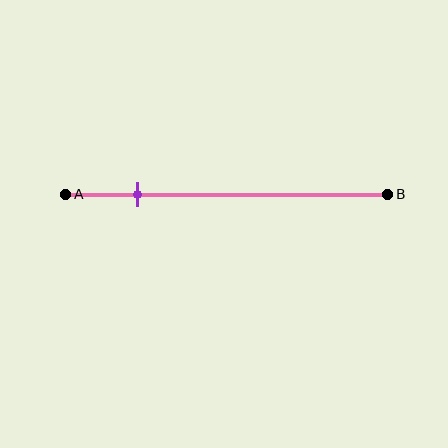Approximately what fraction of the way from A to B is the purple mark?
The purple mark is approximately 25% of the way from A to B.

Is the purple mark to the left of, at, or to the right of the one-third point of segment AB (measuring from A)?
The purple mark is to the left of the one-third point of segment AB.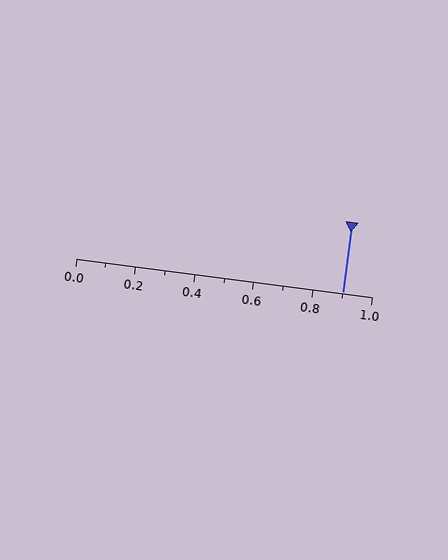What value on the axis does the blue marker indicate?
The marker indicates approximately 0.9.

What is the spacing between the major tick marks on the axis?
The major ticks are spaced 0.2 apart.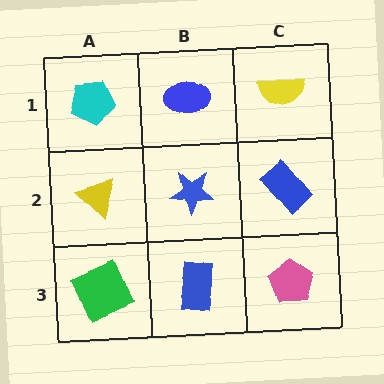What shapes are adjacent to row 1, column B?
A blue star (row 2, column B), a cyan pentagon (row 1, column A), a yellow semicircle (row 1, column C).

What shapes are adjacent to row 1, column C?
A blue rectangle (row 2, column C), a blue ellipse (row 1, column B).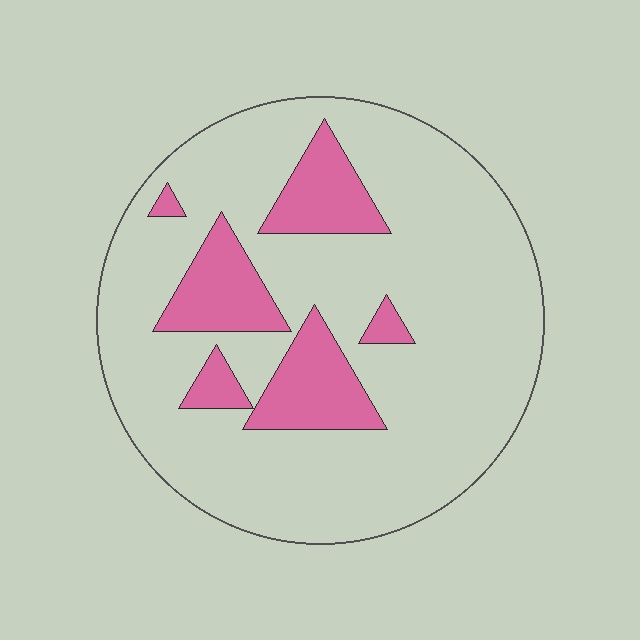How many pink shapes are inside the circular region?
6.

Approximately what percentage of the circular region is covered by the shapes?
Approximately 20%.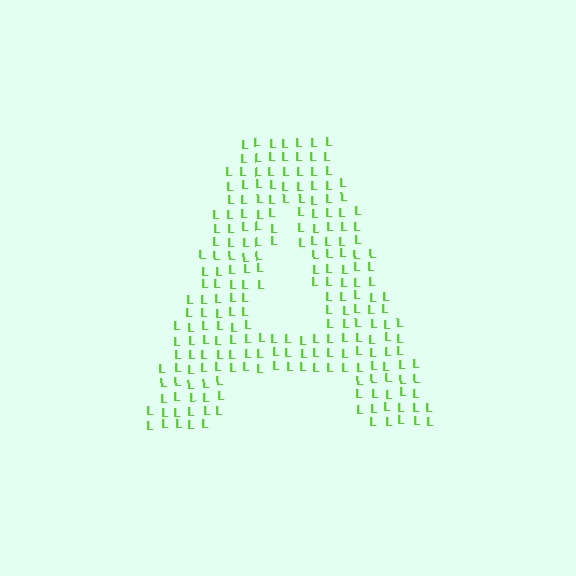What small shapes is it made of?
It is made of small letter L's.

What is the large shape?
The large shape is the letter A.